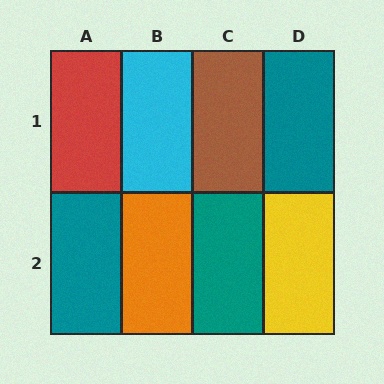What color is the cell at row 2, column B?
Orange.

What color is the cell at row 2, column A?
Teal.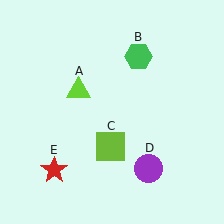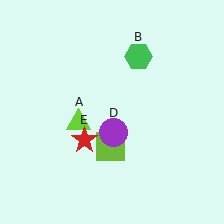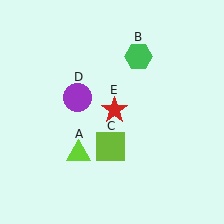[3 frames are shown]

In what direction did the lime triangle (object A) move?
The lime triangle (object A) moved down.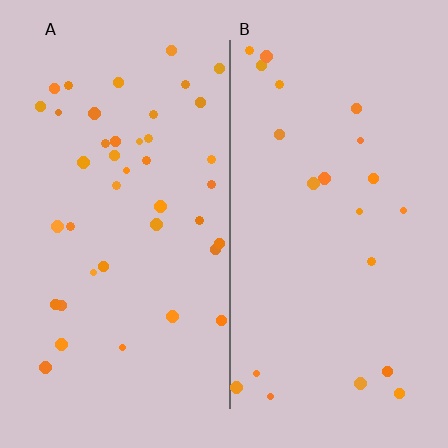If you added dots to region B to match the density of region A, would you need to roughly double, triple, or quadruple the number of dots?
Approximately double.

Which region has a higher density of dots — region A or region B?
A (the left).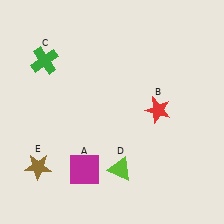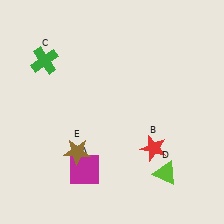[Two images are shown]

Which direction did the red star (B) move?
The red star (B) moved down.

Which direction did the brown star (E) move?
The brown star (E) moved right.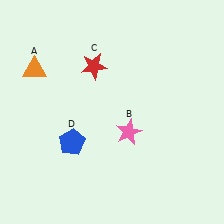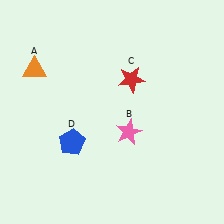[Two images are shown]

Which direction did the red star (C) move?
The red star (C) moved right.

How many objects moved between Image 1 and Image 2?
1 object moved between the two images.